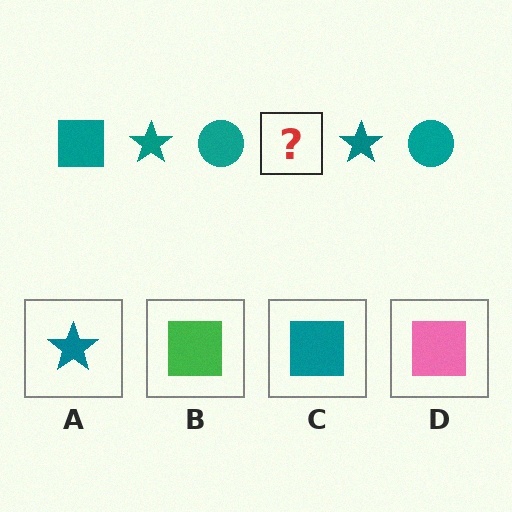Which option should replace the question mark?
Option C.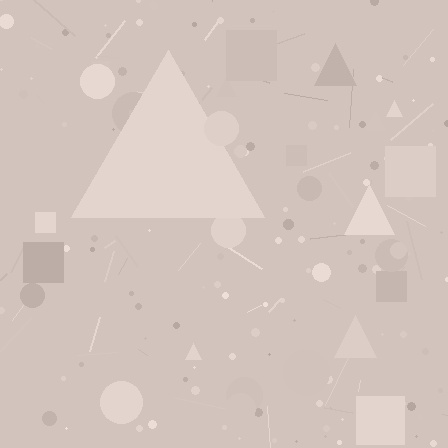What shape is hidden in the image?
A triangle is hidden in the image.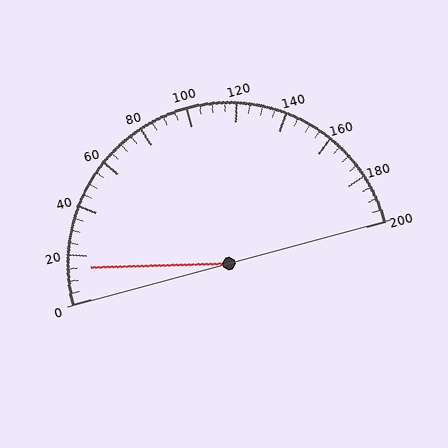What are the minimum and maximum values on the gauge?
The gauge ranges from 0 to 200.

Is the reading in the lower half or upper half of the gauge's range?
The reading is in the lower half of the range (0 to 200).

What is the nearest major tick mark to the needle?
The nearest major tick mark is 20.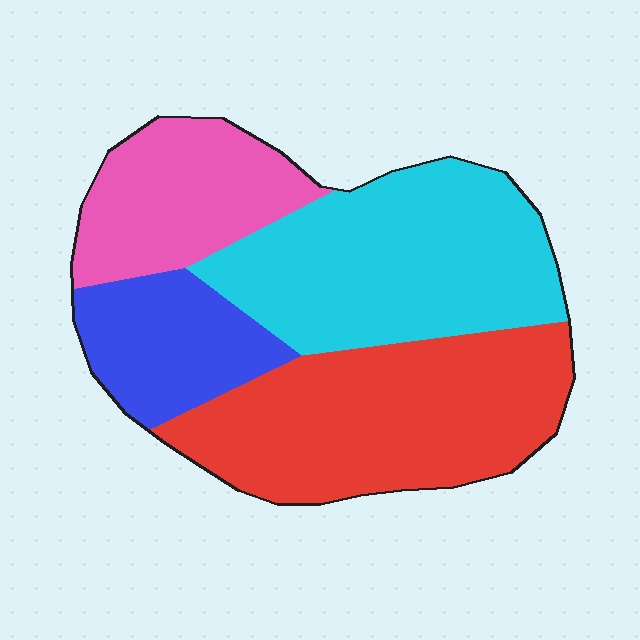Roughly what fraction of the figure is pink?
Pink takes up about one sixth (1/6) of the figure.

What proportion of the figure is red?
Red covers roughly 35% of the figure.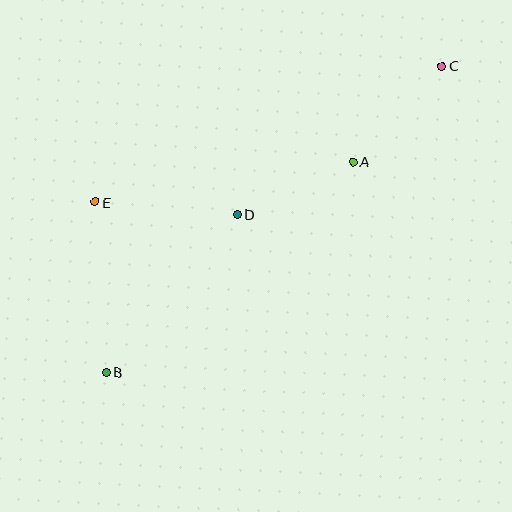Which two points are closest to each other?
Points A and D are closest to each other.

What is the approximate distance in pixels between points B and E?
The distance between B and E is approximately 171 pixels.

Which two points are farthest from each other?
Points B and C are farthest from each other.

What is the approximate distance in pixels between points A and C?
The distance between A and C is approximately 131 pixels.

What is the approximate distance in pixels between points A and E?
The distance between A and E is approximately 260 pixels.